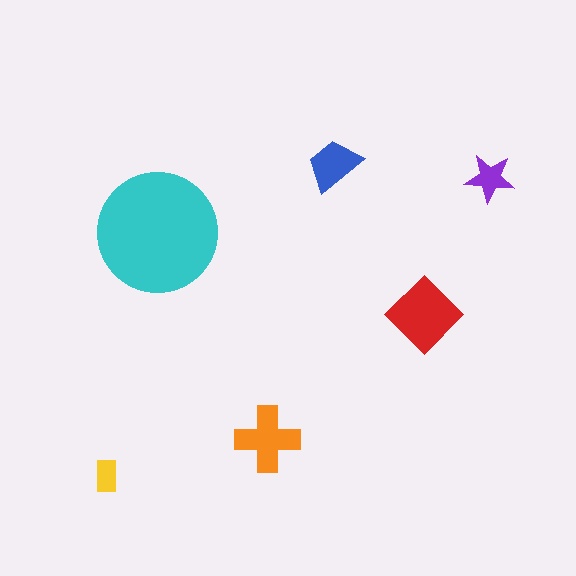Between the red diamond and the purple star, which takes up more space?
The red diamond.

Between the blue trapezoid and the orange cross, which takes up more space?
The orange cross.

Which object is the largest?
The cyan circle.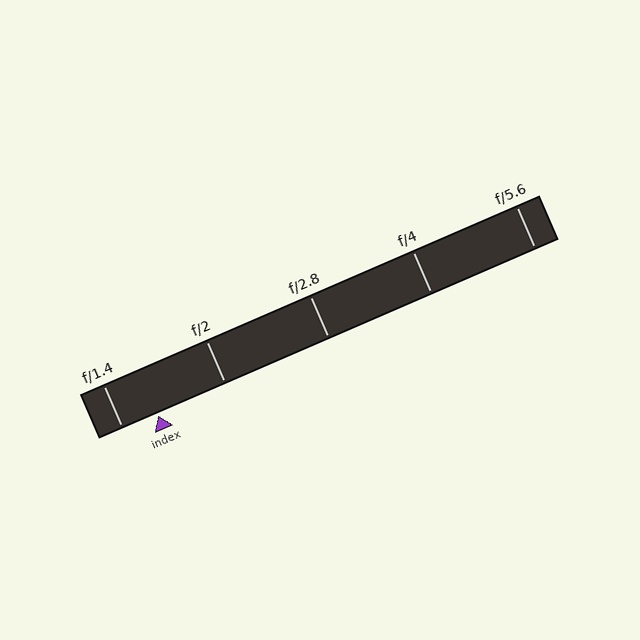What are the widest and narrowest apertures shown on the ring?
The widest aperture shown is f/1.4 and the narrowest is f/5.6.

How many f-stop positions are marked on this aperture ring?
There are 5 f-stop positions marked.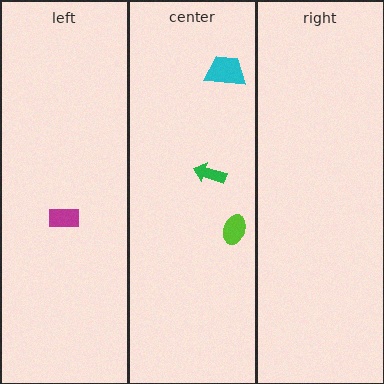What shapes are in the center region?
The cyan trapezoid, the lime ellipse, the green arrow.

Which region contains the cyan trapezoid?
The center region.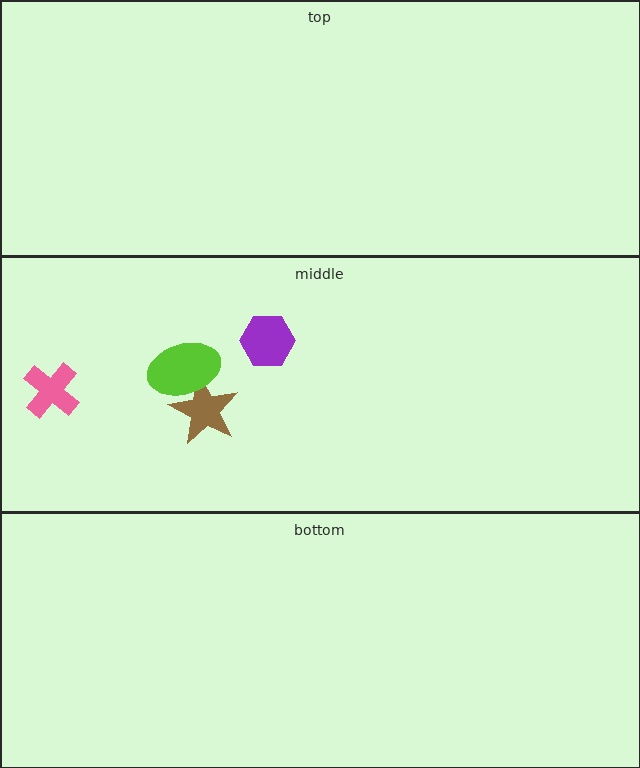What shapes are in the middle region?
The pink cross, the brown star, the purple hexagon, the lime ellipse.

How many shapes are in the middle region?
4.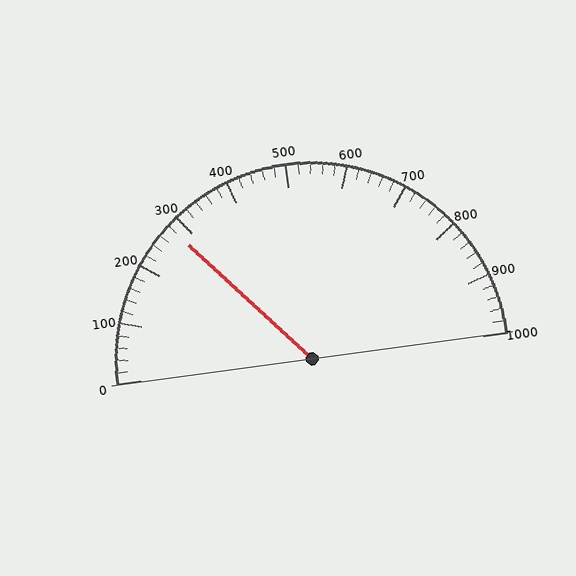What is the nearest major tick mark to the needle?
The nearest major tick mark is 300.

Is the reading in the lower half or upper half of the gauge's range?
The reading is in the lower half of the range (0 to 1000).